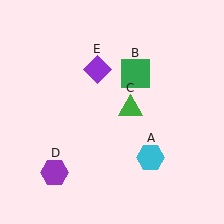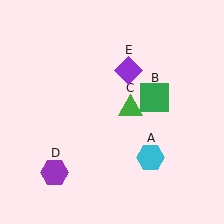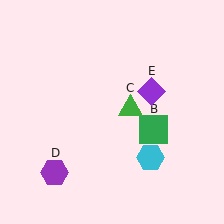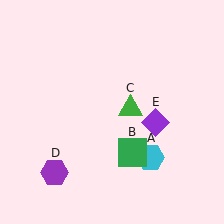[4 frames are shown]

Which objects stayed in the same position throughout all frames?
Cyan hexagon (object A) and green triangle (object C) and purple hexagon (object D) remained stationary.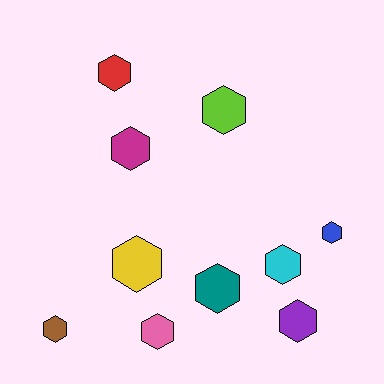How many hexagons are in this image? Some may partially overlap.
There are 10 hexagons.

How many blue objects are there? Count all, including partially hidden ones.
There is 1 blue object.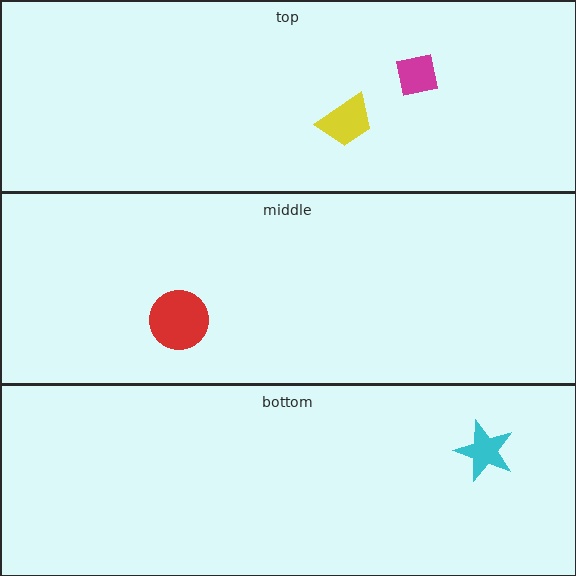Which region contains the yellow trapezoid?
The top region.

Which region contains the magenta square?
The top region.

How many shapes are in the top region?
2.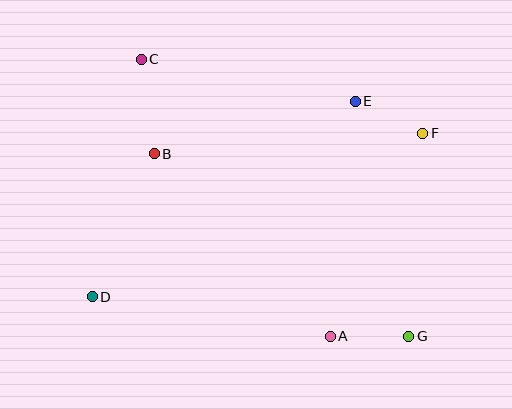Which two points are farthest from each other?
Points C and G are farthest from each other.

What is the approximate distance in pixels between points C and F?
The distance between C and F is approximately 291 pixels.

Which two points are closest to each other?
Points E and F are closest to each other.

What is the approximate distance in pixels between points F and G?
The distance between F and G is approximately 204 pixels.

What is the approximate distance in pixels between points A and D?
The distance between A and D is approximately 241 pixels.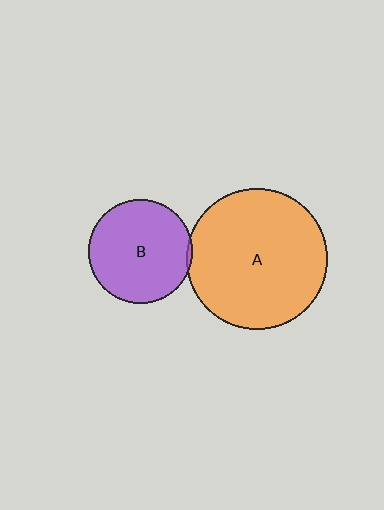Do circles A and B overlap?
Yes.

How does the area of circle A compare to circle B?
Approximately 1.8 times.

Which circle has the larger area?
Circle A (orange).